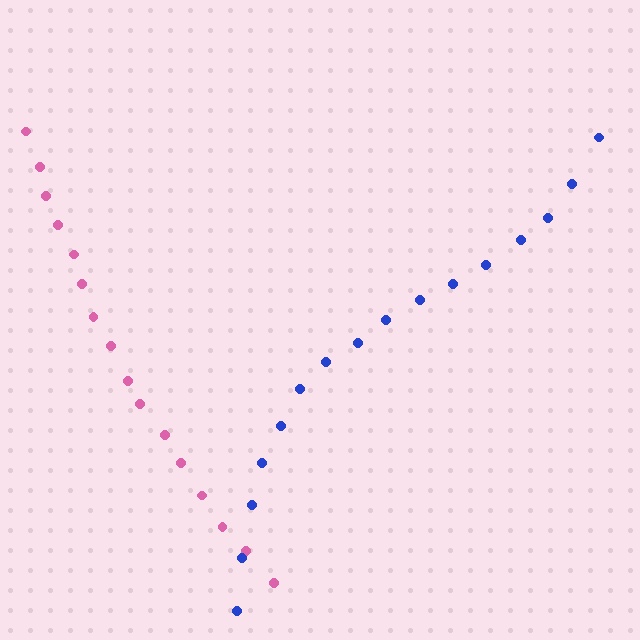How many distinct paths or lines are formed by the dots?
There are 2 distinct paths.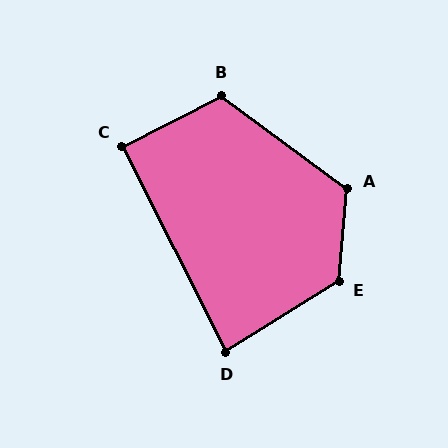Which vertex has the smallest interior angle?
D, at approximately 85 degrees.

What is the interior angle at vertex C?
Approximately 90 degrees (approximately right).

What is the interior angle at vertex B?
Approximately 117 degrees (obtuse).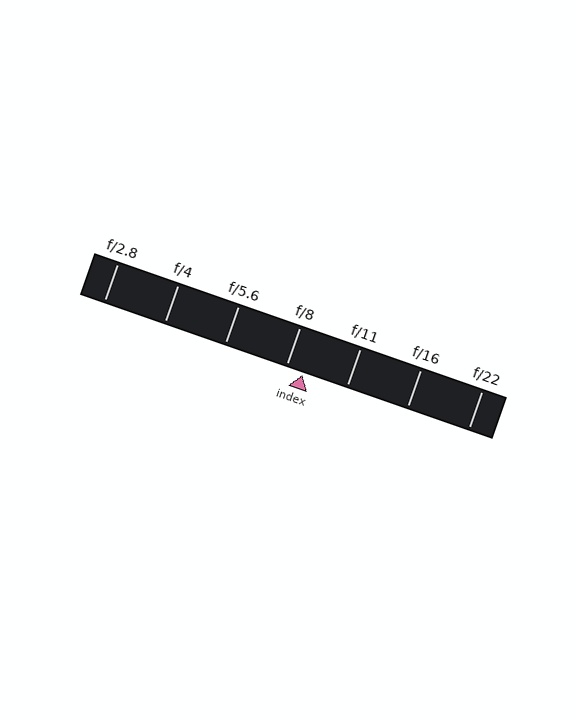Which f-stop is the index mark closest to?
The index mark is closest to f/8.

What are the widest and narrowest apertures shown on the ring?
The widest aperture shown is f/2.8 and the narrowest is f/22.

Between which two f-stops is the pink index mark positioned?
The index mark is between f/8 and f/11.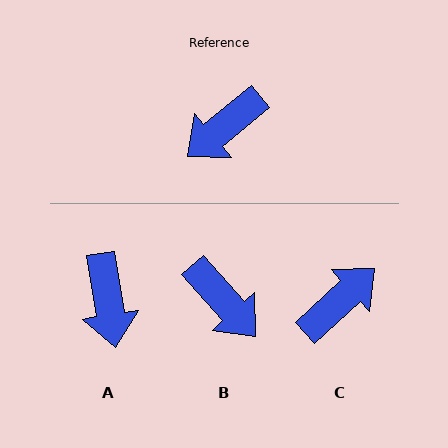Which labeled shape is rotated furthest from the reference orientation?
C, about 177 degrees away.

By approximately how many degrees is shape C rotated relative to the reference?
Approximately 177 degrees clockwise.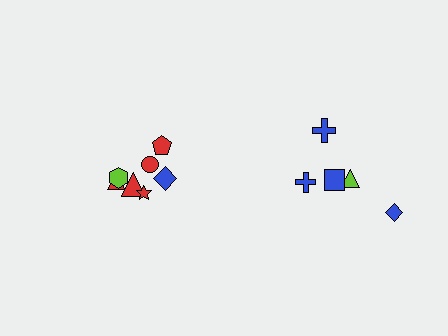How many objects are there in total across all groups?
There are 12 objects.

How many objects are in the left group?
There are 7 objects.